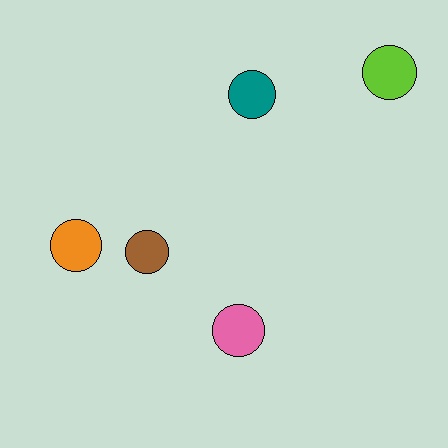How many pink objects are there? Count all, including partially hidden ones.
There is 1 pink object.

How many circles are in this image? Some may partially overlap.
There are 5 circles.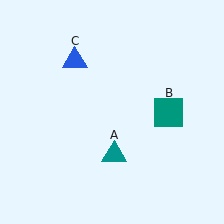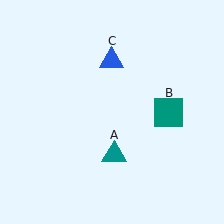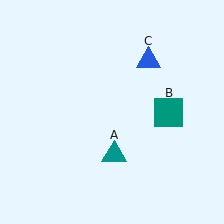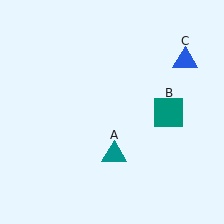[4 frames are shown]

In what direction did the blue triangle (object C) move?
The blue triangle (object C) moved right.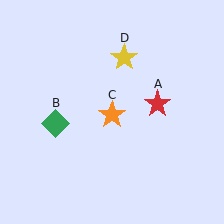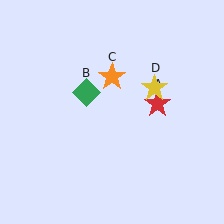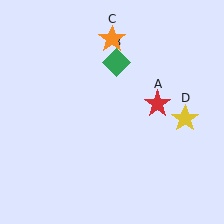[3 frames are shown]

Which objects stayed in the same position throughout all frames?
Red star (object A) remained stationary.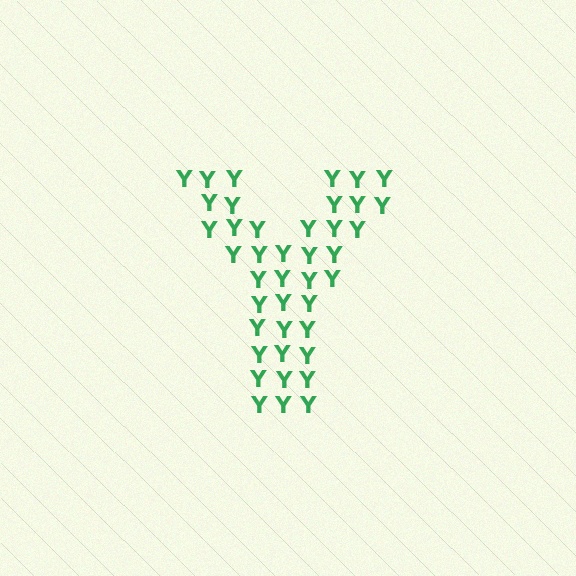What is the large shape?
The large shape is the letter Y.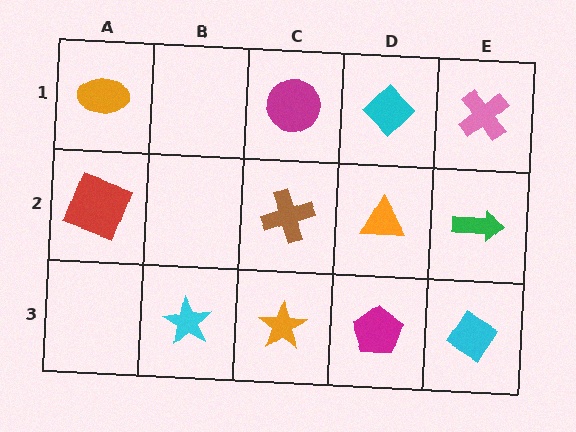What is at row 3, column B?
A cyan star.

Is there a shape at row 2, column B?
No, that cell is empty.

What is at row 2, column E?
A green arrow.